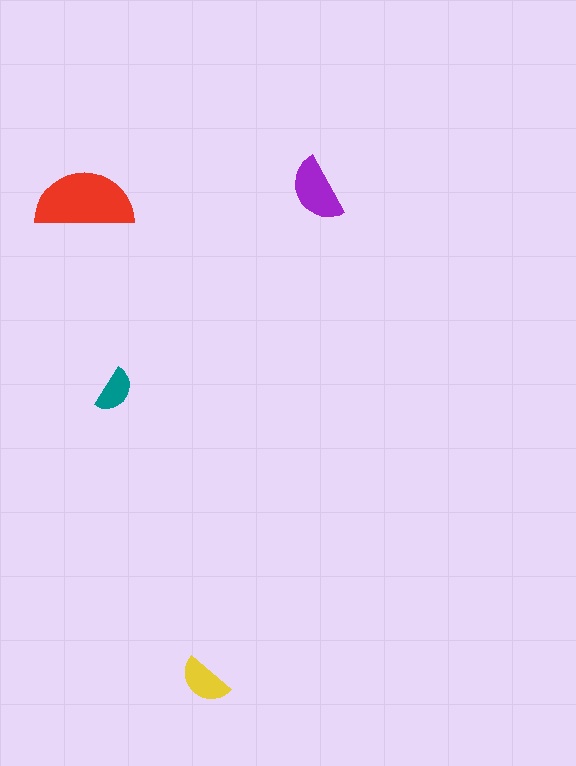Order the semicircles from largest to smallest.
the red one, the purple one, the yellow one, the teal one.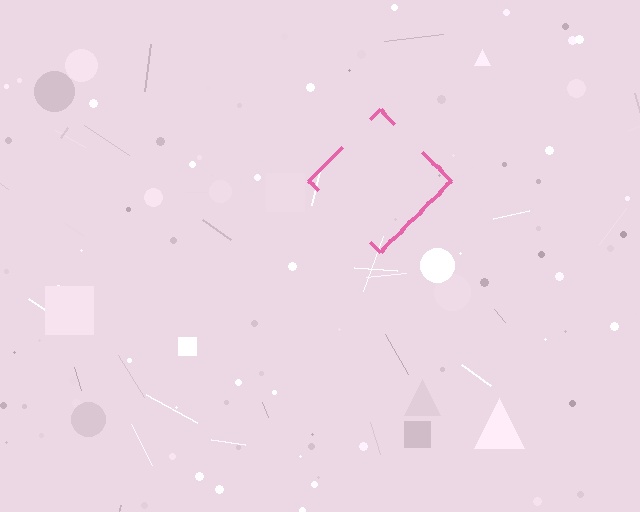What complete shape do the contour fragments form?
The contour fragments form a diamond.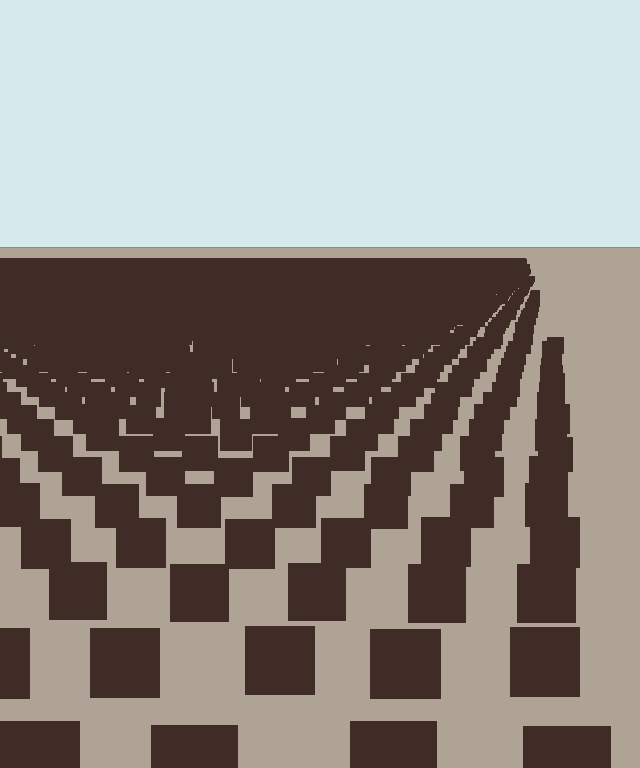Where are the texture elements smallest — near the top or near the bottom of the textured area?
Near the top.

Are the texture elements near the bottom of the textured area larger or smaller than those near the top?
Larger. Near the bottom, elements are closer to the viewer and appear at a bigger on-screen size.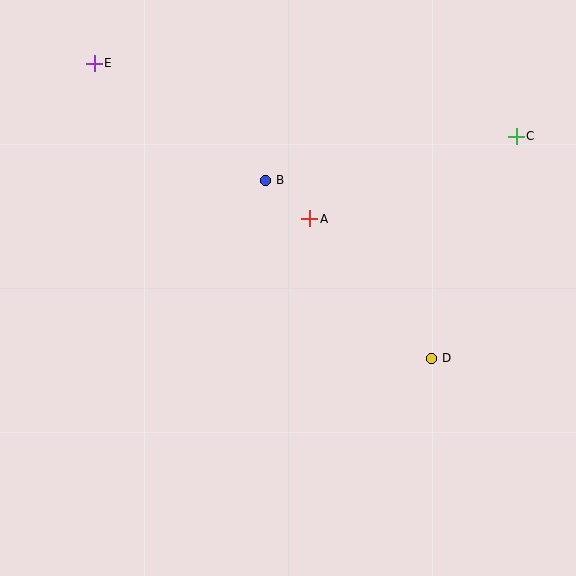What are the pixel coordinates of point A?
Point A is at (310, 219).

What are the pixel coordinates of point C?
Point C is at (516, 136).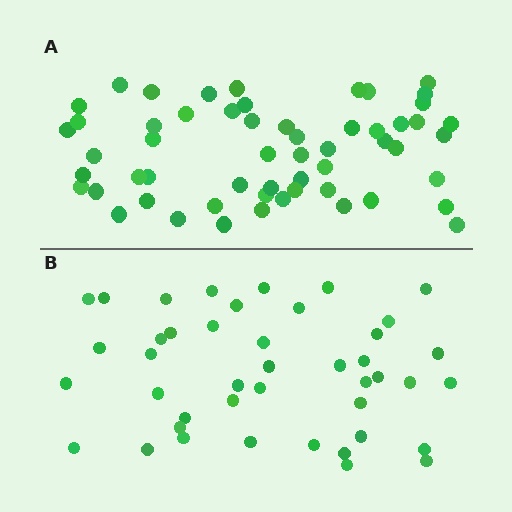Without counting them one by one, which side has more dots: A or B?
Region A (the top region) has more dots.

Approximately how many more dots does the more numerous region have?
Region A has approximately 15 more dots than region B.